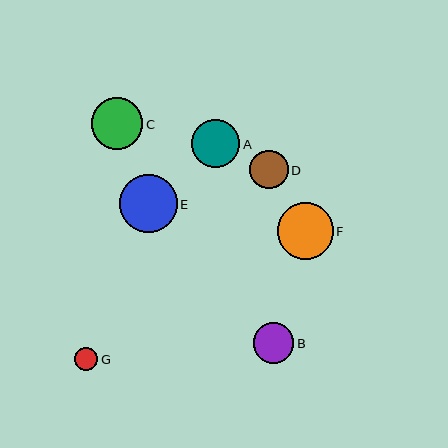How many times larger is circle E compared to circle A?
Circle E is approximately 1.2 times the size of circle A.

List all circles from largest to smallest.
From largest to smallest: E, F, C, A, B, D, G.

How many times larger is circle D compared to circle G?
Circle D is approximately 1.7 times the size of circle G.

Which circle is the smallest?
Circle G is the smallest with a size of approximately 23 pixels.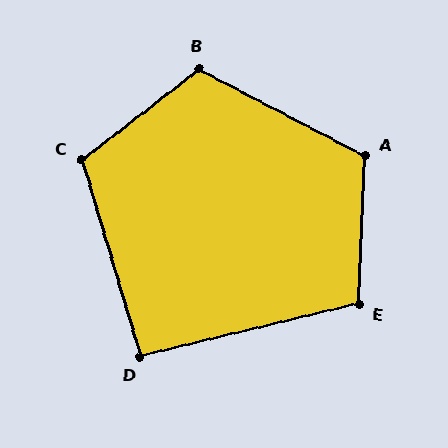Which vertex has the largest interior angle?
B, at approximately 115 degrees.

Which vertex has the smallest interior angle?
D, at approximately 93 degrees.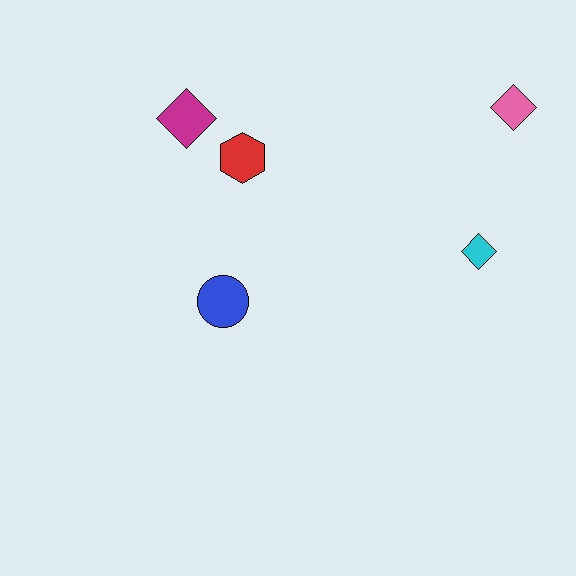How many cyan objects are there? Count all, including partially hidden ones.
There is 1 cyan object.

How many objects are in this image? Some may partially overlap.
There are 5 objects.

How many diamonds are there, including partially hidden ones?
There are 3 diamonds.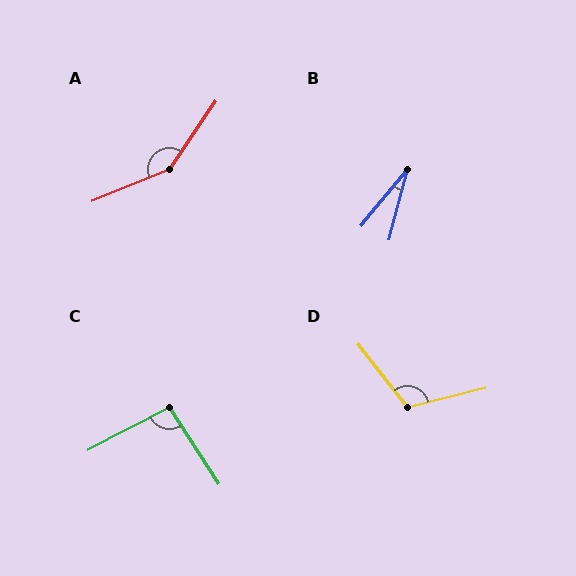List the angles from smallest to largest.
B (25°), C (96°), D (114°), A (146°).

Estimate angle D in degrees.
Approximately 114 degrees.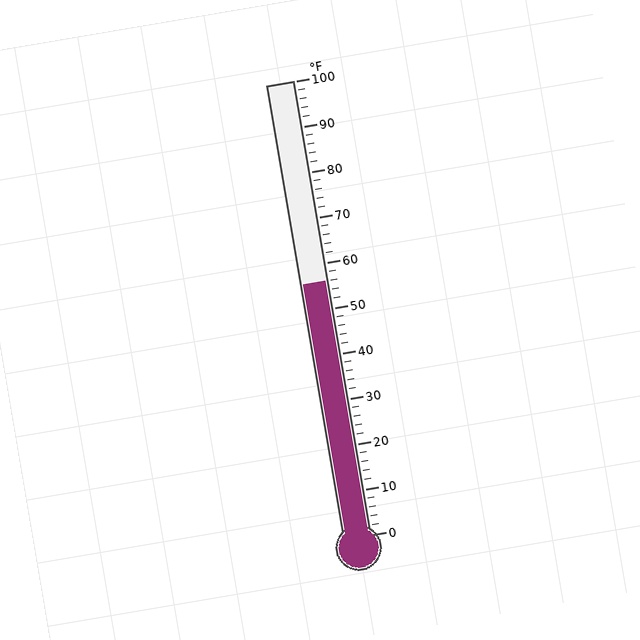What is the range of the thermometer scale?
The thermometer scale ranges from 0°F to 100°F.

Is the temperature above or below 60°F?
The temperature is below 60°F.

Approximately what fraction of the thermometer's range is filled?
The thermometer is filled to approximately 55% of its range.